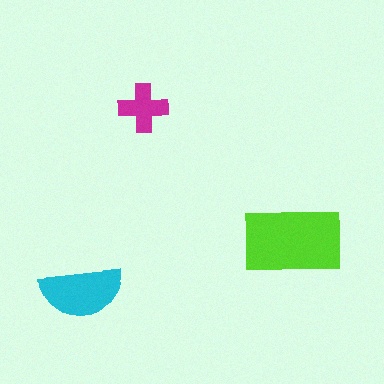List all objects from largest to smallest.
The lime rectangle, the cyan semicircle, the magenta cross.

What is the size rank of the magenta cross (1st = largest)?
3rd.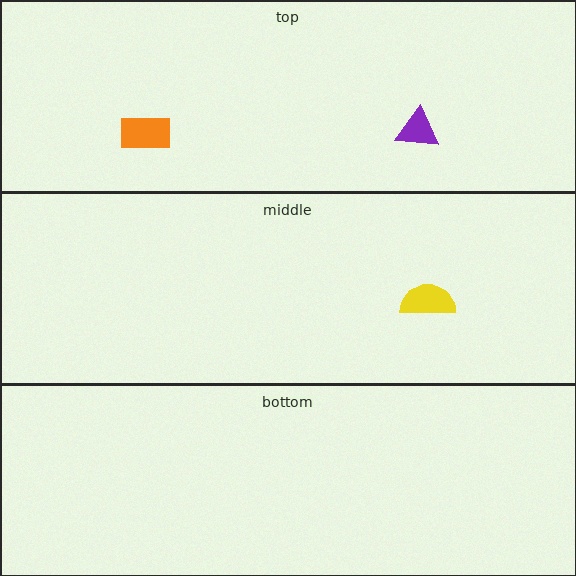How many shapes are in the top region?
2.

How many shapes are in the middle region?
1.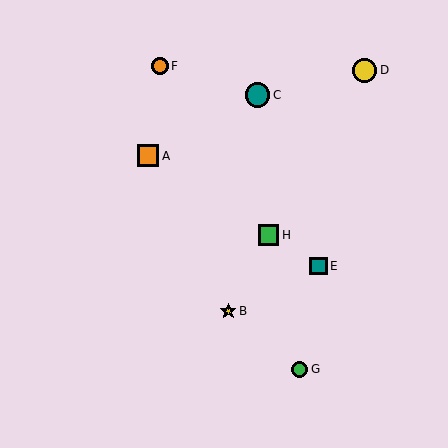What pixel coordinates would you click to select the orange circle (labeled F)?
Click at (160, 66) to select the orange circle F.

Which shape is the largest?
The teal circle (labeled C) is the largest.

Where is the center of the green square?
The center of the green square is at (269, 235).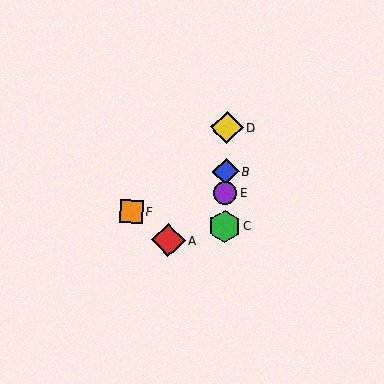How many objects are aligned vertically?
4 objects (B, C, D, E) are aligned vertically.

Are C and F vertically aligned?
No, C is at x≈224 and F is at x≈131.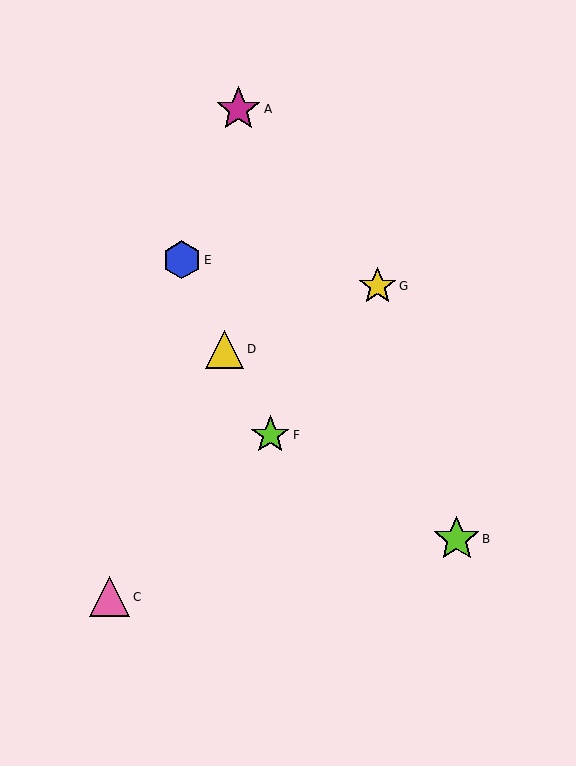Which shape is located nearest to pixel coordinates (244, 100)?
The magenta star (labeled A) at (238, 109) is nearest to that location.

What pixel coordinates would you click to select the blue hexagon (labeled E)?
Click at (182, 260) to select the blue hexagon E.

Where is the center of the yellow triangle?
The center of the yellow triangle is at (225, 349).